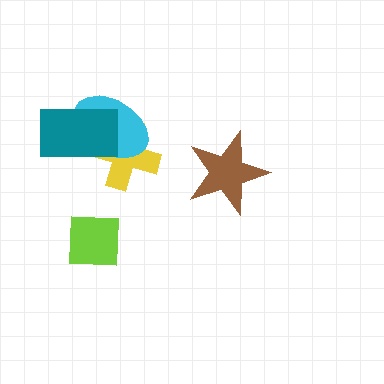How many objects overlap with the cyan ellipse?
2 objects overlap with the cyan ellipse.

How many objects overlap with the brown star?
0 objects overlap with the brown star.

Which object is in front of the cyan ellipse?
The teal rectangle is in front of the cyan ellipse.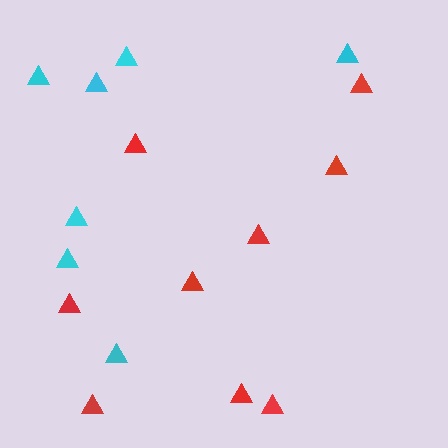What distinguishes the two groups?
There are 2 groups: one group of cyan triangles (7) and one group of red triangles (9).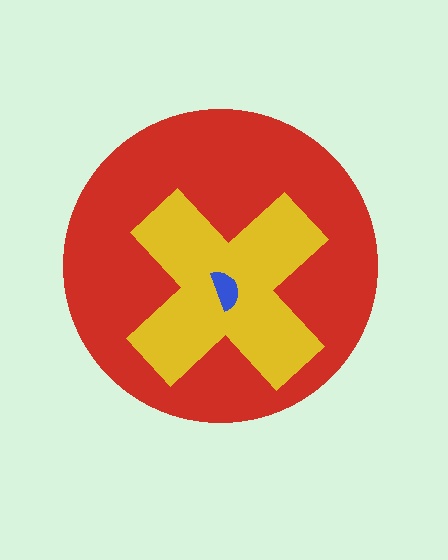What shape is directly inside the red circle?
The yellow cross.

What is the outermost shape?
The red circle.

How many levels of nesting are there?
3.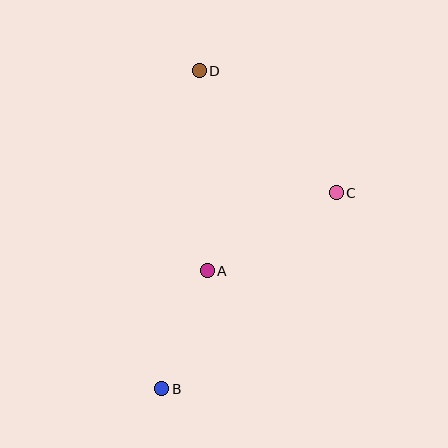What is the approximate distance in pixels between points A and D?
The distance between A and D is approximately 200 pixels.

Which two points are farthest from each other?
Points B and D are farthest from each other.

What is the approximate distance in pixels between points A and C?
The distance between A and C is approximately 151 pixels.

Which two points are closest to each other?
Points A and B are closest to each other.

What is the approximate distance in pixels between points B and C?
The distance between B and C is approximately 263 pixels.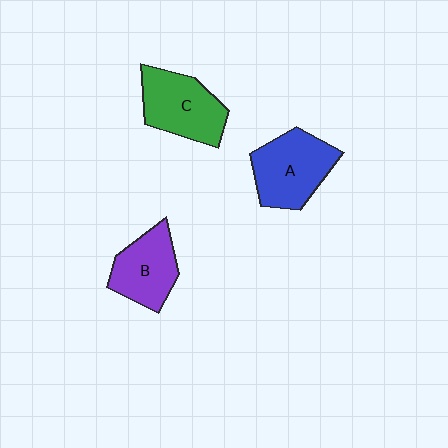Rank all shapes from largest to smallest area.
From largest to smallest: A (blue), C (green), B (purple).